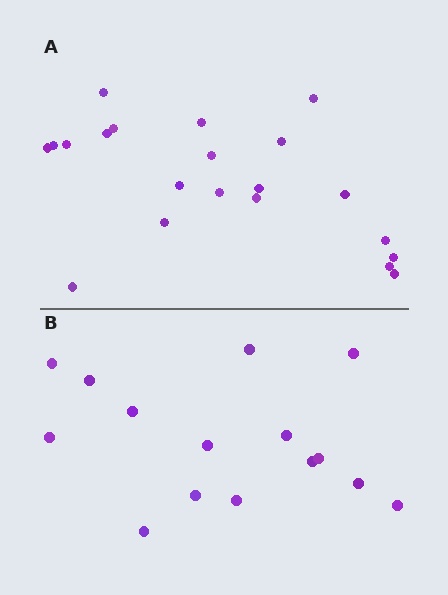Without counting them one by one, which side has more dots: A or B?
Region A (the top region) has more dots.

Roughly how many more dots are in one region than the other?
Region A has about 6 more dots than region B.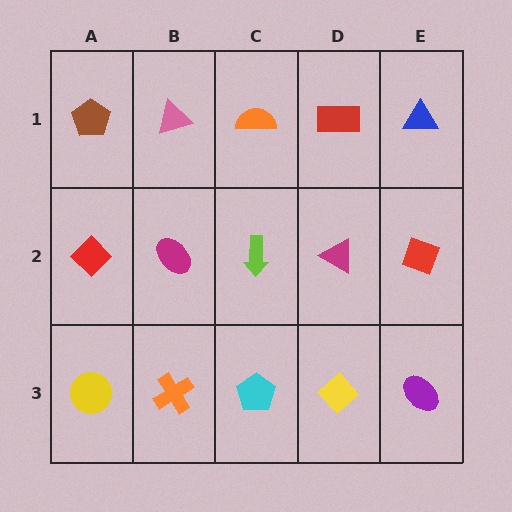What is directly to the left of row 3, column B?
A yellow circle.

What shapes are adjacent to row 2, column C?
An orange semicircle (row 1, column C), a cyan pentagon (row 3, column C), a magenta ellipse (row 2, column B), a magenta triangle (row 2, column D).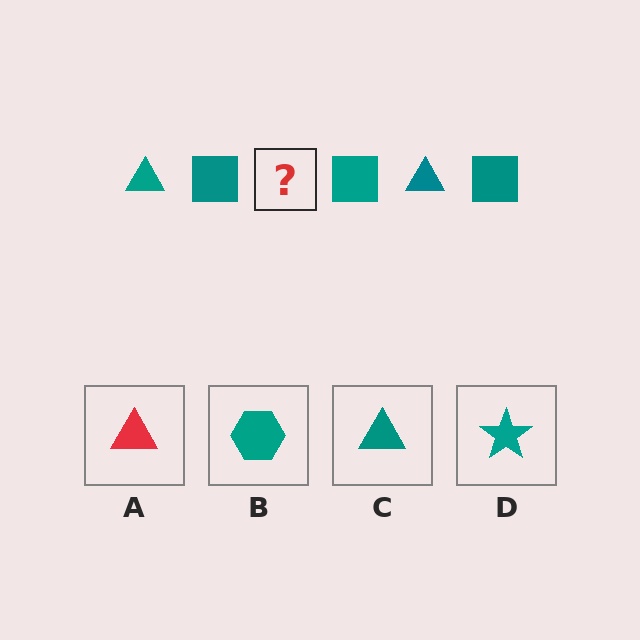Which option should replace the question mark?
Option C.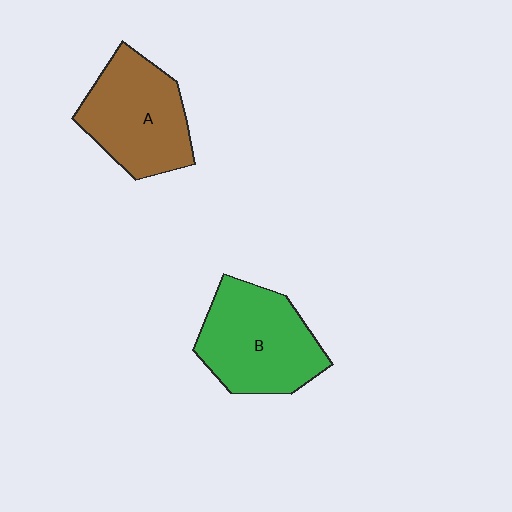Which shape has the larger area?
Shape B (green).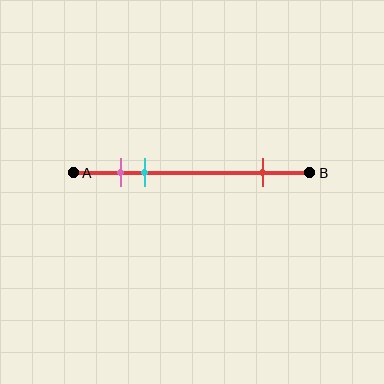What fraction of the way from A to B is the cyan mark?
The cyan mark is approximately 30% (0.3) of the way from A to B.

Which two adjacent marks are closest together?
The pink and cyan marks are the closest adjacent pair.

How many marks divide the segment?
There are 3 marks dividing the segment.